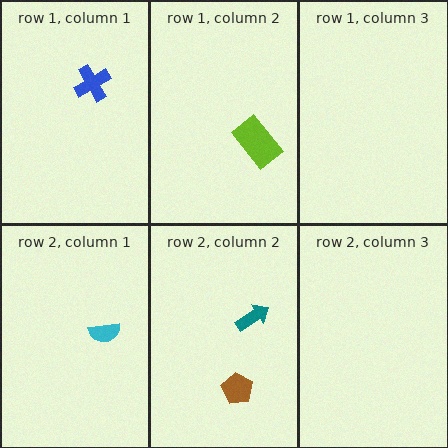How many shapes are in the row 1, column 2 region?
1.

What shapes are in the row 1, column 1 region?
The blue cross.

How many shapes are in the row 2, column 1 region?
1.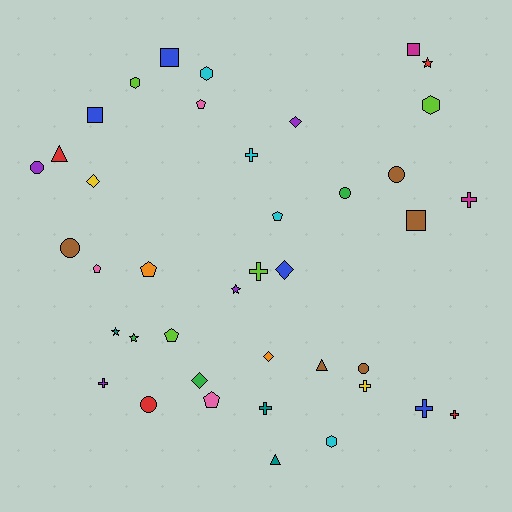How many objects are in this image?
There are 40 objects.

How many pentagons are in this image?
There are 6 pentagons.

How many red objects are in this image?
There are 4 red objects.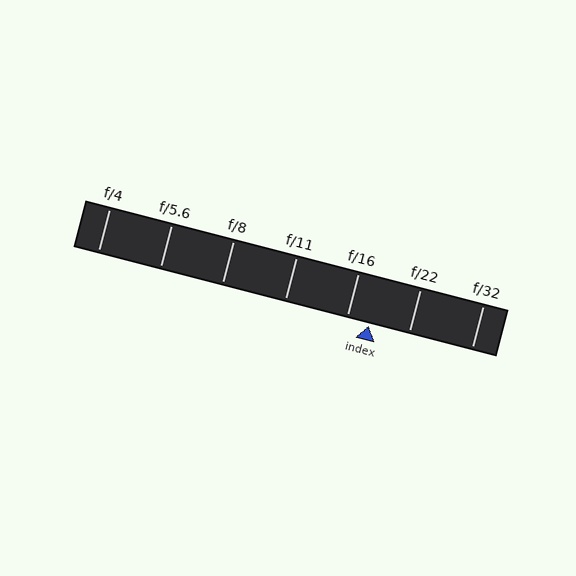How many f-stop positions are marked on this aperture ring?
There are 7 f-stop positions marked.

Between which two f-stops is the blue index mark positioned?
The index mark is between f/16 and f/22.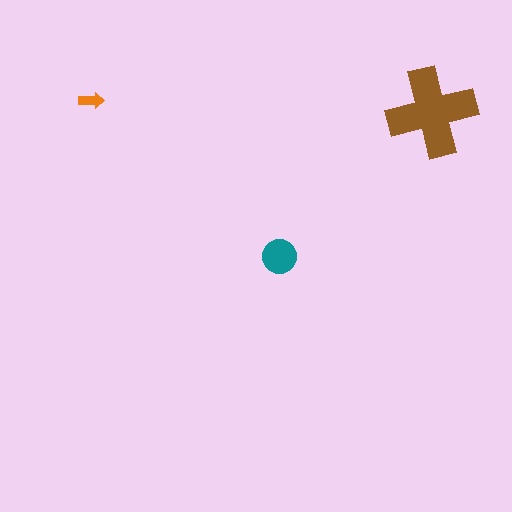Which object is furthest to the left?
The orange arrow is leftmost.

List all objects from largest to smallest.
The brown cross, the teal circle, the orange arrow.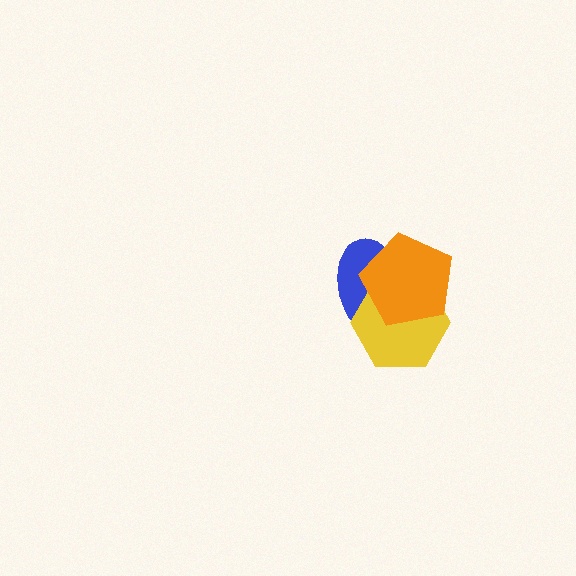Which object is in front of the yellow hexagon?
The orange pentagon is in front of the yellow hexagon.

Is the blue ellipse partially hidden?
Yes, it is partially covered by another shape.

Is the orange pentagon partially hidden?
No, no other shape covers it.